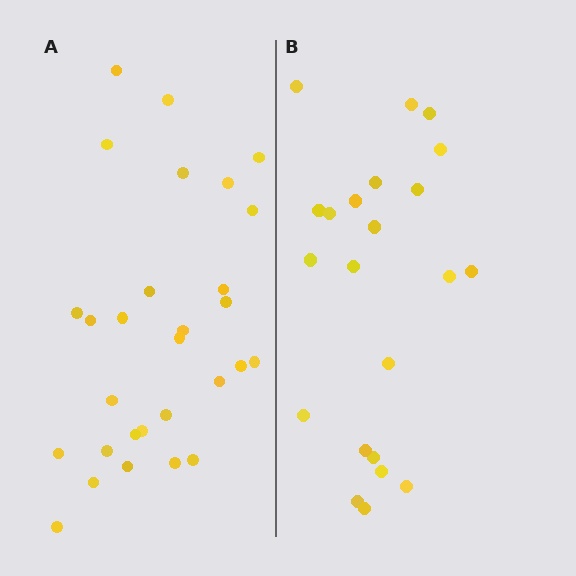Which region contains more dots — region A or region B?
Region A (the left region) has more dots.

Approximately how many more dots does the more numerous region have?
Region A has roughly 8 or so more dots than region B.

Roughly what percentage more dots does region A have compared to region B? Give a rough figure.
About 30% more.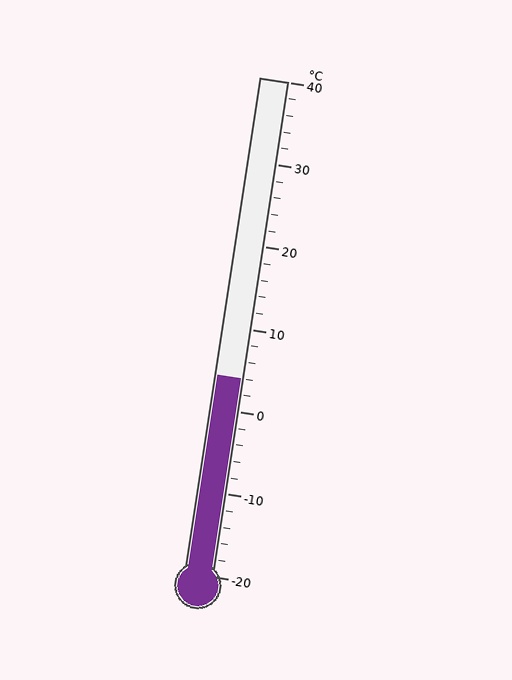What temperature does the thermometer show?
The thermometer shows approximately 4°C.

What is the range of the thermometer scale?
The thermometer scale ranges from -20°C to 40°C.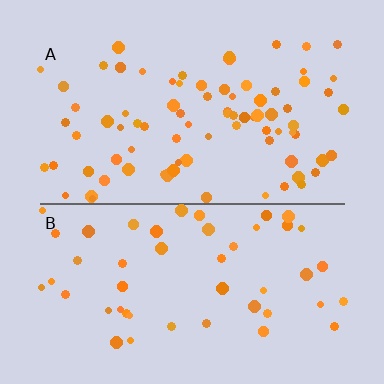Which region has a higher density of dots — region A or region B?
A (the top).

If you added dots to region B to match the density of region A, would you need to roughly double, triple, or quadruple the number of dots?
Approximately double.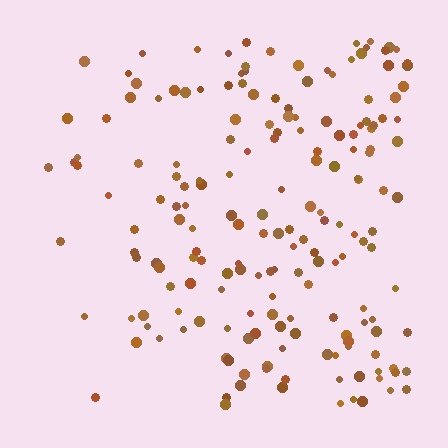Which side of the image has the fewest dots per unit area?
The left.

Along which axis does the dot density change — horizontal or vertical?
Horizontal.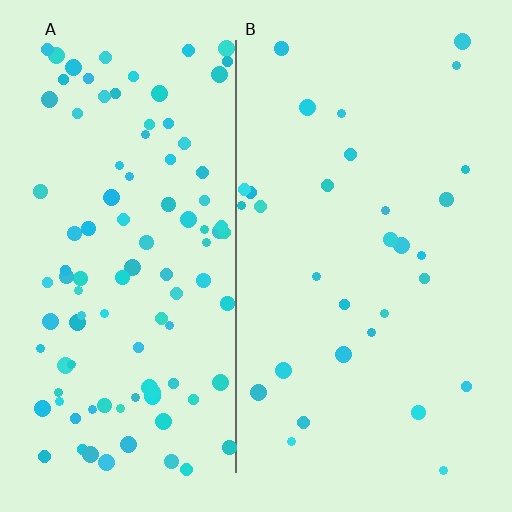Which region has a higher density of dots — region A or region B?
A (the left).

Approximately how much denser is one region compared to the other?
Approximately 3.3× — region A over region B.